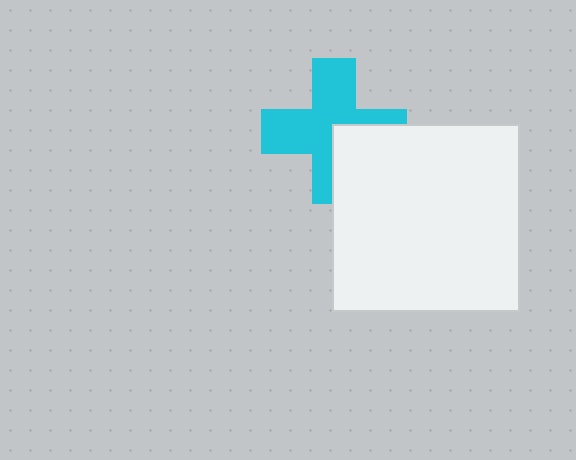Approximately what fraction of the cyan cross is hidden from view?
Roughly 32% of the cyan cross is hidden behind the white square.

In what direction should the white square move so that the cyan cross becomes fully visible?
The white square should move toward the lower-right. That is the shortest direction to clear the overlap and leave the cyan cross fully visible.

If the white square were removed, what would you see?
You would see the complete cyan cross.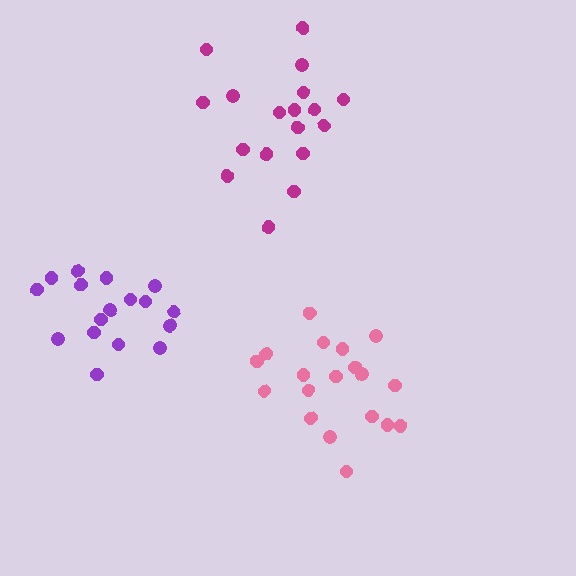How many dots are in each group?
Group 1: 19 dots, Group 2: 18 dots, Group 3: 17 dots (54 total).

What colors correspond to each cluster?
The clusters are colored: pink, magenta, purple.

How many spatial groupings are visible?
There are 3 spatial groupings.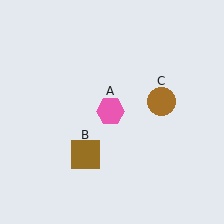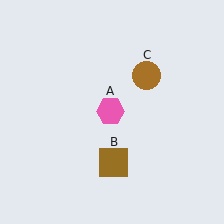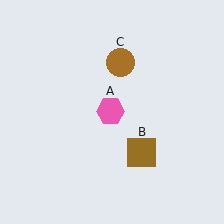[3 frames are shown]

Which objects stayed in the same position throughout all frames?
Pink hexagon (object A) remained stationary.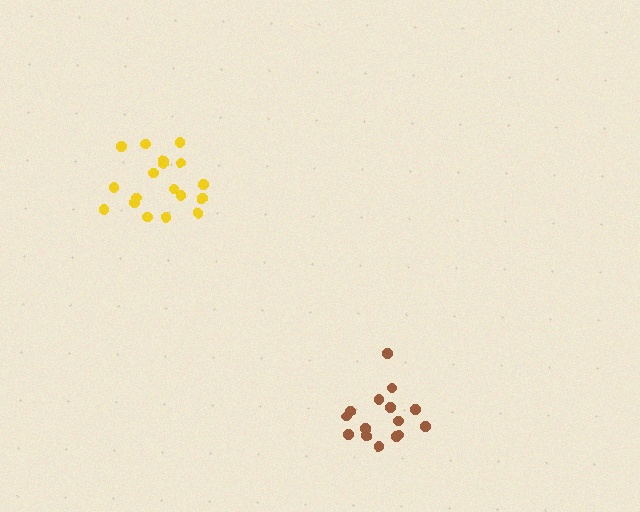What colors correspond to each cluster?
The clusters are colored: brown, yellow.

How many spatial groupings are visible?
There are 2 spatial groupings.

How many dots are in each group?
Group 1: 15 dots, Group 2: 18 dots (33 total).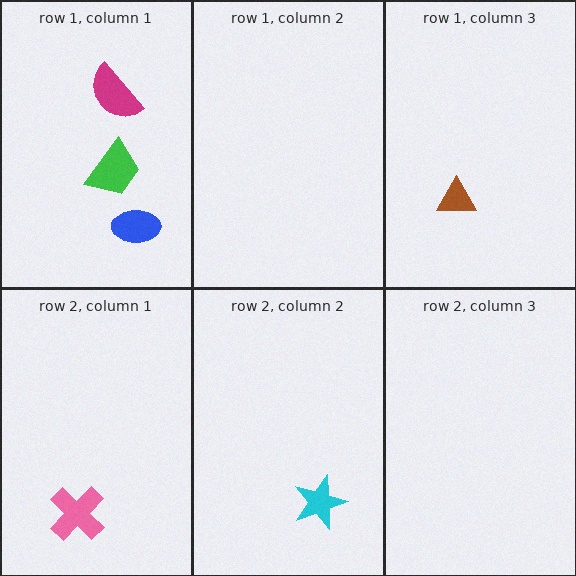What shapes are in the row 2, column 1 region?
The pink cross.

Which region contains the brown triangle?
The row 1, column 3 region.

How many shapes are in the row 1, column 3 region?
1.